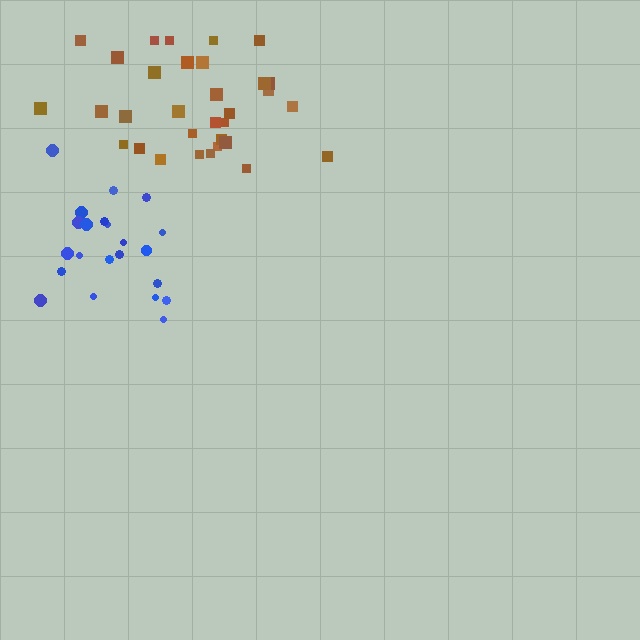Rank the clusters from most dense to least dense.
blue, brown.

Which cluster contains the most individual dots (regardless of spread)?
Brown (32).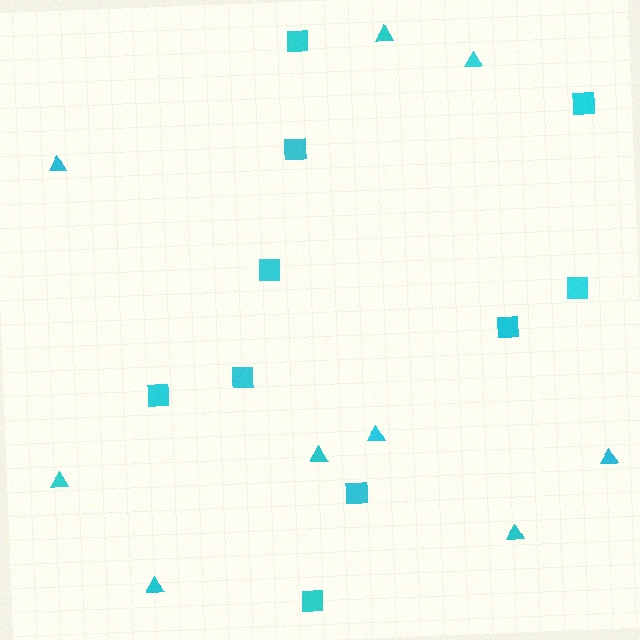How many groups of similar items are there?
There are 2 groups: one group of squares (10) and one group of triangles (9).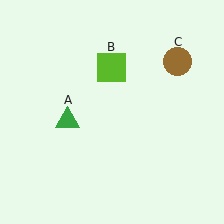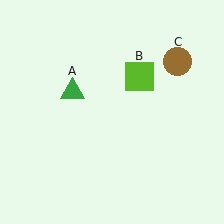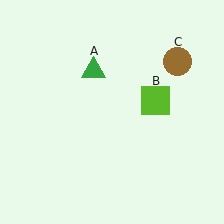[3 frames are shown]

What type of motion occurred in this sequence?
The green triangle (object A), lime square (object B) rotated clockwise around the center of the scene.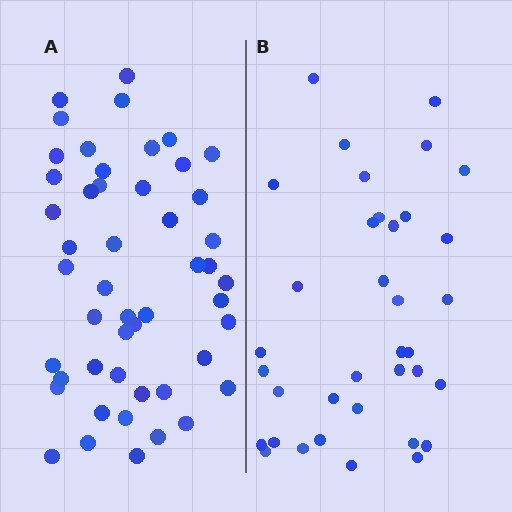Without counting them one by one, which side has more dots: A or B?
Region A (the left region) has more dots.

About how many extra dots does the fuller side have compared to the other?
Region A has approximately 15 more dots than region B.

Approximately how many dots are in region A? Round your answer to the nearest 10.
About 50 dots. (The exact count is 49, which rounds to 50.)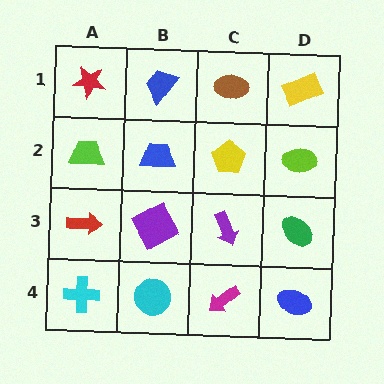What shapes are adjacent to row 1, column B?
A blue trapezoid (row 2, column B), a red star (row 1, column A), a brown ellipse (row 1, column C).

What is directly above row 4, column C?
A purple arrow.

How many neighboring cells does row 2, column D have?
3.